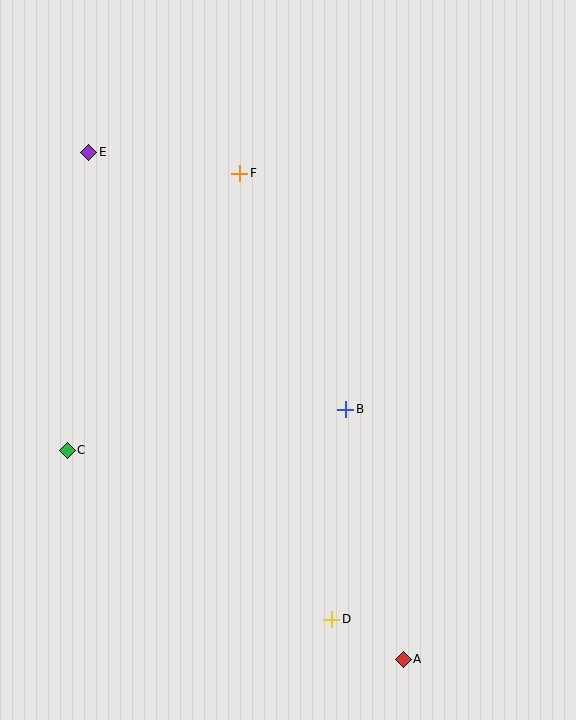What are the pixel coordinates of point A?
Point A is at (403, 659).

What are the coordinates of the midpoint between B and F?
The midpoint between B and F is at (293, 291).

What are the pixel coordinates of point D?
Point D is at (332, 619).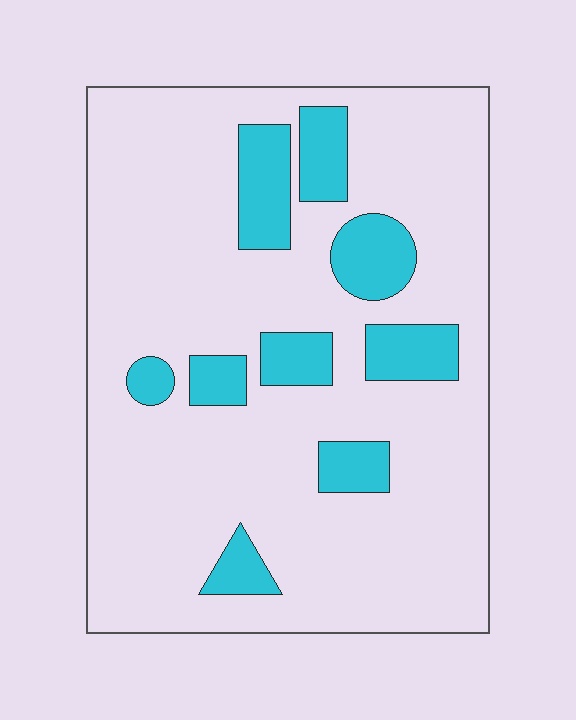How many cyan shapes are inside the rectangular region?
9.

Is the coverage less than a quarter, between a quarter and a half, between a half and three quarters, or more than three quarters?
Less than a quarter.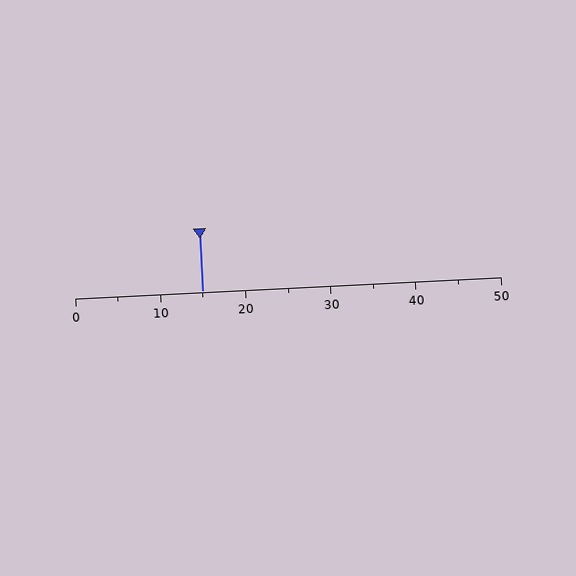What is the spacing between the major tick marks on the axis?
The major ticks are spaced 10 apart.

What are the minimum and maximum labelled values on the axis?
The axis runs from 0 to 50.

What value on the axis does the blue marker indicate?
The marker indicates approximately 15.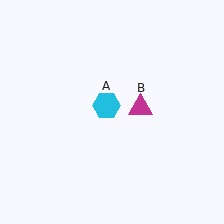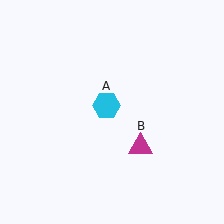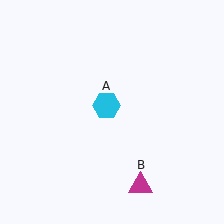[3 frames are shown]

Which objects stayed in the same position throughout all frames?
Cyan hexagon (object A) remained stationary.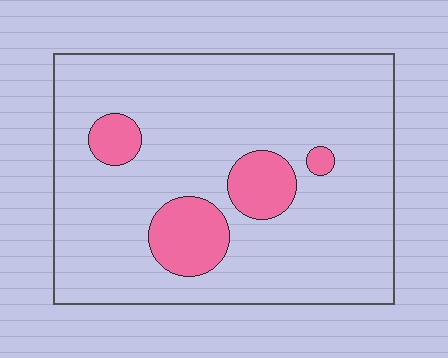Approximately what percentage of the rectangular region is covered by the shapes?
Approximately 15%.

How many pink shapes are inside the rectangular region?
4.